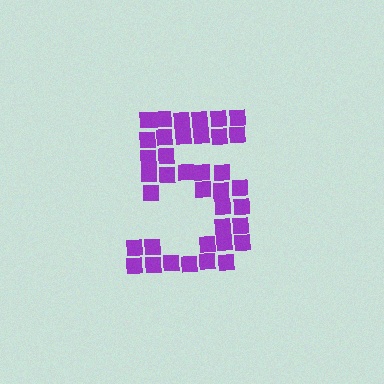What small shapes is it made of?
It is made of small squares.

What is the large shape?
The large shape is the digit 5.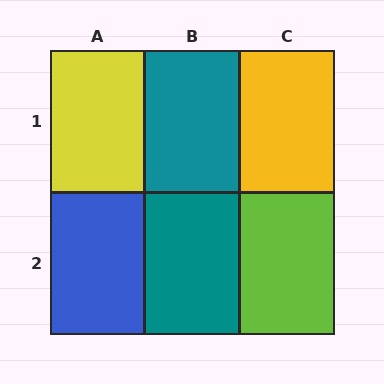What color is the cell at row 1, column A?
Yellow.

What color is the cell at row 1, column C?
Yellow.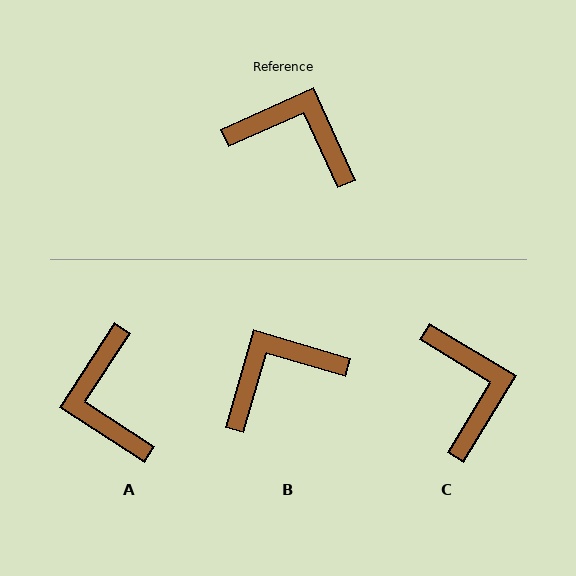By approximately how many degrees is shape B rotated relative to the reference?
Approximately 49 degrees counter-clockwise.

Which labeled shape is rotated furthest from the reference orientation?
A, about 123 degrees away.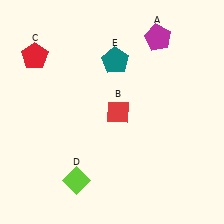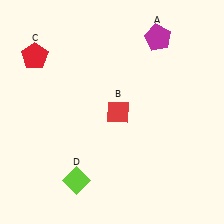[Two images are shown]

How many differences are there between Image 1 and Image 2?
There is 1 difference between the two images.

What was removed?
The teal pentagon (E) was removed in Image 2.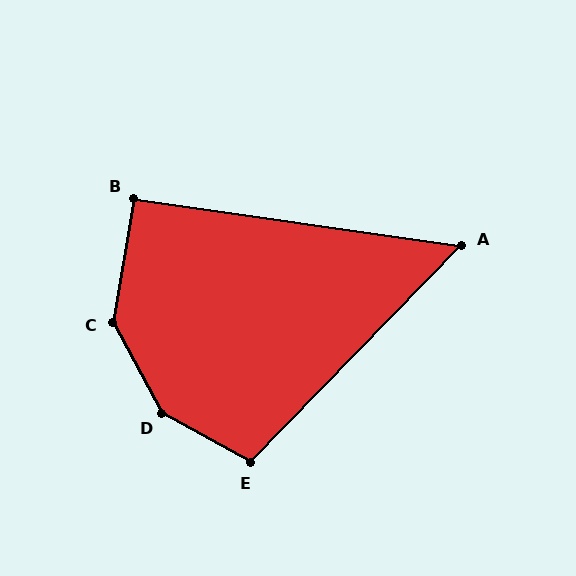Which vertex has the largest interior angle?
D, at approximately 147 degrees.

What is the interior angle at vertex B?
Approximately 91 degrees (approximately right).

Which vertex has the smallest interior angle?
A, at approximately 54 degrees.